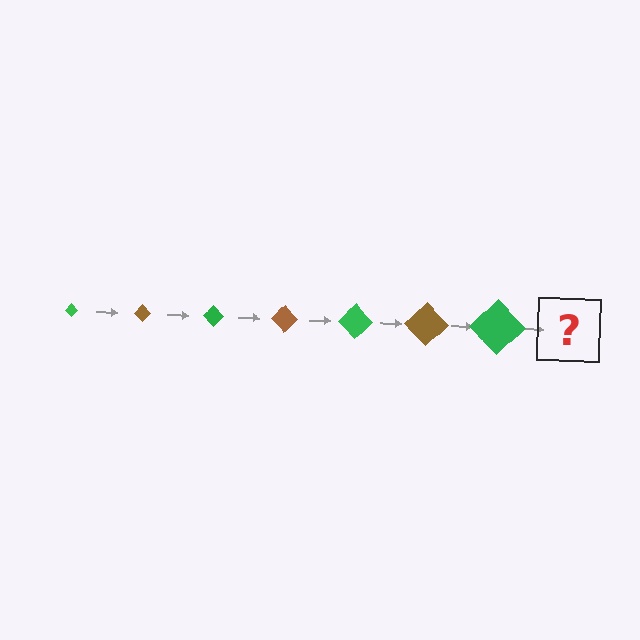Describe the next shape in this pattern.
It should be a brown diamond, larger than the previous one.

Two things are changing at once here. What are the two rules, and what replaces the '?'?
The two rules are that the diamond grows larger each step and the color cycles through green and brown. The '?' should be a brown diamond, larger than the previous one.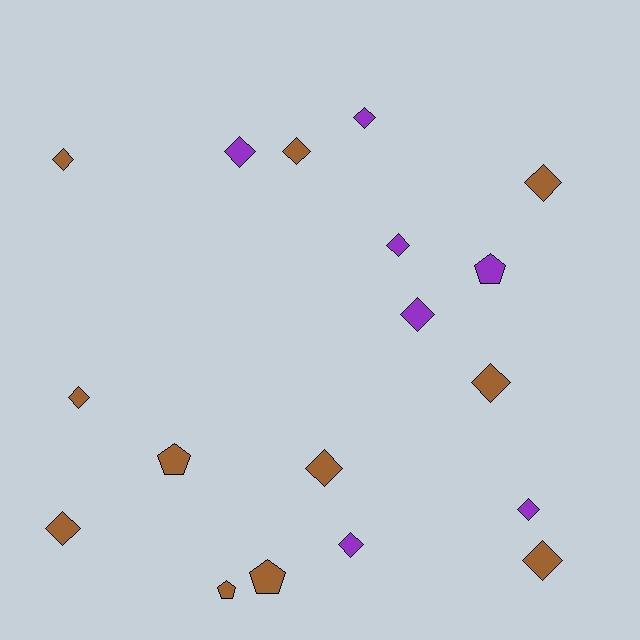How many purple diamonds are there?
There are 6 purple diamonds.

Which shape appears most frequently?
Diamond, with 14 objects.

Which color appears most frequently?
Brown, with 11 objects.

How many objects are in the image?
There are 18 objects.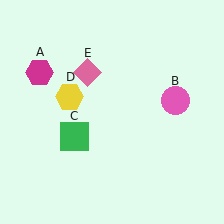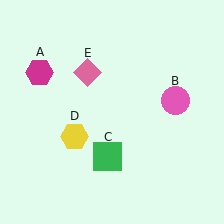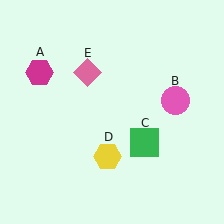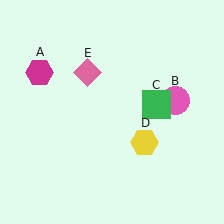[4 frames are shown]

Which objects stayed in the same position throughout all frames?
Magenta hexagon (object A) and pink circle (object B) and pink diamond (object E) remained stationary.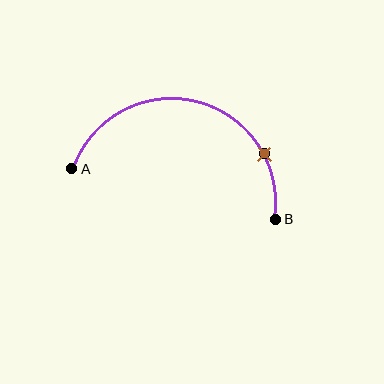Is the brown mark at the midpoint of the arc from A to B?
No. The brown mark lies on the arc but is closer to endpoint B. The arc midpoint would be at the point on the curve equidistant along the arc from both A and B.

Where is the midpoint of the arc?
The arc midpoint is the point on the curve farthest from the straight line joining A and B. It sits above that line.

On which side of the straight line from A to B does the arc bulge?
The arc bulges above the straight line connecting A and B.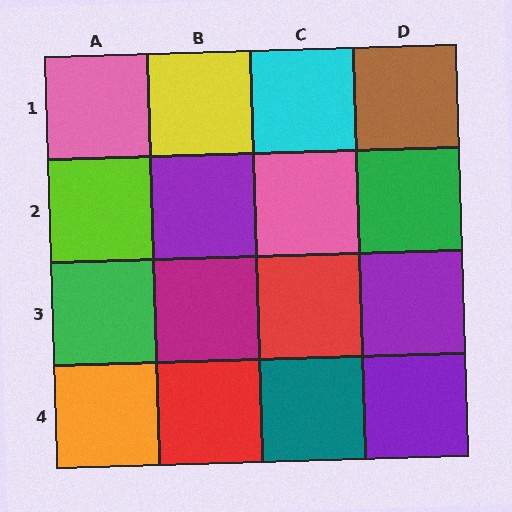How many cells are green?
2 cells are green.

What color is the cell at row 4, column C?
Teal.